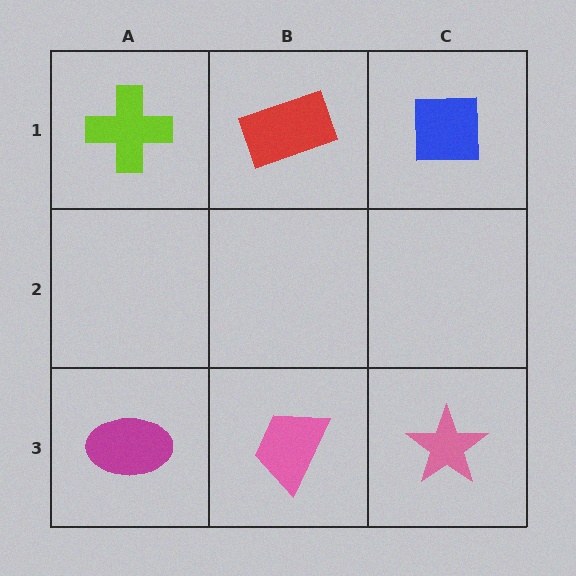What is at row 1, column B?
A red rectangle.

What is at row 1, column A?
A lime cross.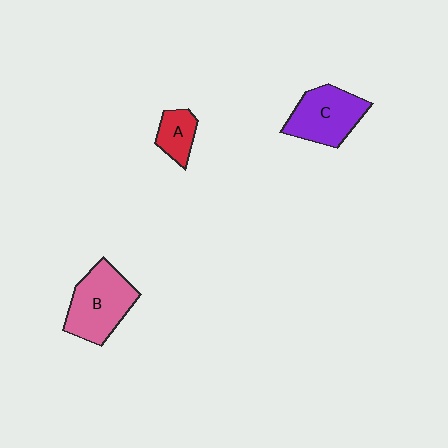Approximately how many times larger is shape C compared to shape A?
Approximately 2.0 times.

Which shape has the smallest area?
Shape A (red).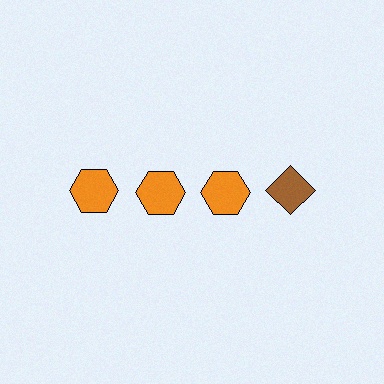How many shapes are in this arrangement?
There are 4 shapes arranged in a grid pattern.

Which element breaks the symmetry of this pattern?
The brown diamond in the top row, second from right column breaks the symmetry. All other shapes are orange hexagons.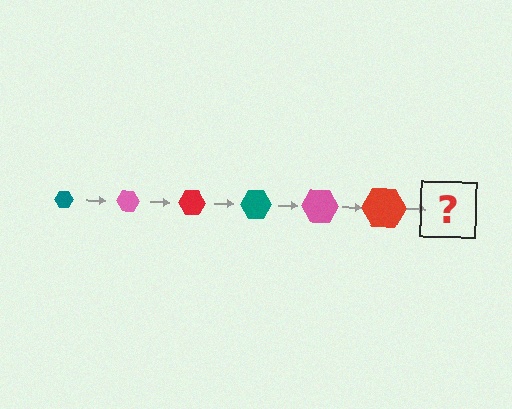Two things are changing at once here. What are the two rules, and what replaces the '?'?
The two rules are that the hexagon grows larger each step and the color cycles through teal, pink, and red. The '?' should be a teal hexagon, larger than the previous one.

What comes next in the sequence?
The next element should be a teal hexagon, larger than the previous one.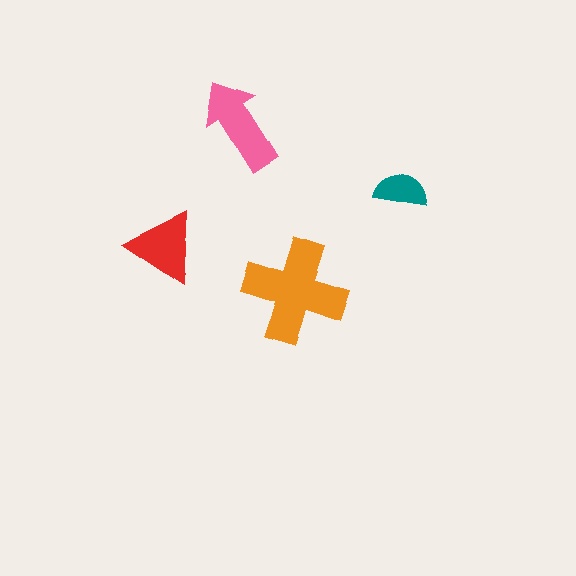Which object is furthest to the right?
The teal semicircle is rightmost.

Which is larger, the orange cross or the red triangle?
The orange cross.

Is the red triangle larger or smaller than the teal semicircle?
Larger.